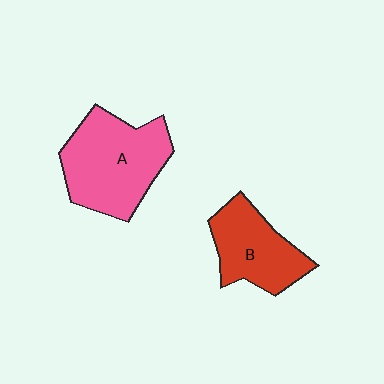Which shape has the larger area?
Shape A (pink).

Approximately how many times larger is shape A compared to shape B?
Approximately 1.4 times.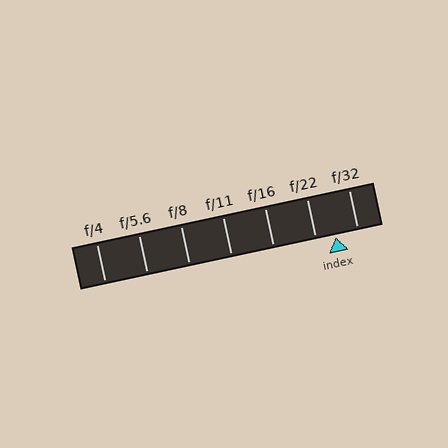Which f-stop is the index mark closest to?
The index mark is closest to f/22.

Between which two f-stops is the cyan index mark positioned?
The index mark is between f/22 and f/32.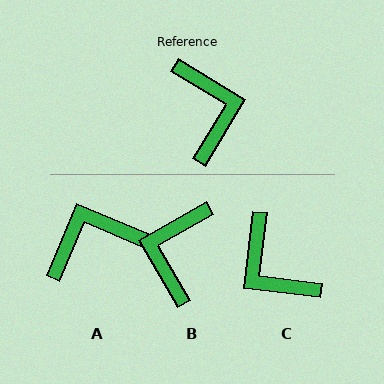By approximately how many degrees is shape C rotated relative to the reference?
Approximately 156 degrees clockwise.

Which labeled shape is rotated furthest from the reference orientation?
C, about 156 degrees away.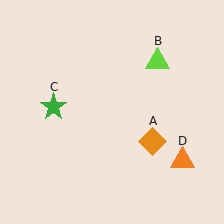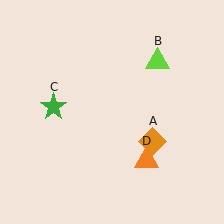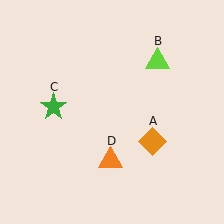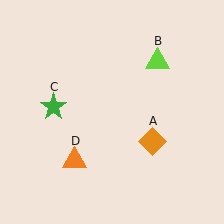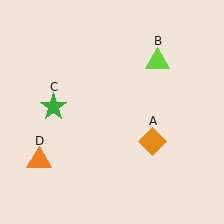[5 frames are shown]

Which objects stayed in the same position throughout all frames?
Orange diamond (object A) and lime triangle (object B) and green star (object C) remained stationary.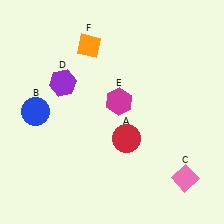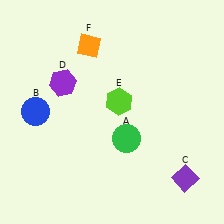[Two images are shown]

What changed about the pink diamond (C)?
In Image 1, C is pink. In Image 2, it changed to purple.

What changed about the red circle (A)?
In Image 1, A is red. In Image 2, it changed to green.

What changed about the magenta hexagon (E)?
In Image 1, E is magenta. In Image 2, it changed to lime.